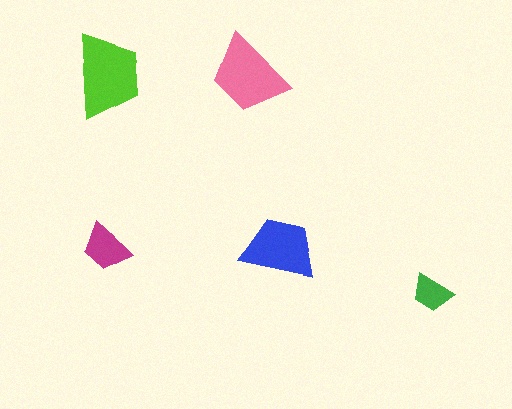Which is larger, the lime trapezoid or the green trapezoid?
The lime one.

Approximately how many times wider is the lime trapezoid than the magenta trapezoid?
About 1.5 times wider.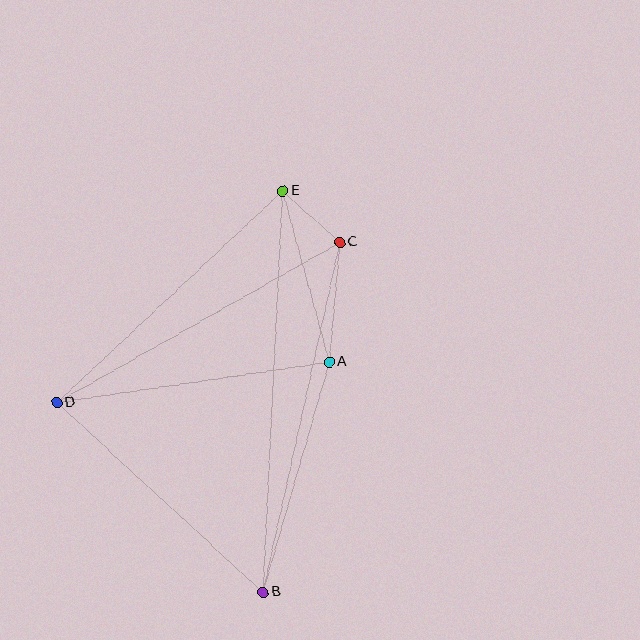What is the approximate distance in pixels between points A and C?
The distance between A and C is approximately 120 pixels.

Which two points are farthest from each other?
Points B and E are farthest from each other.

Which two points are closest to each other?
Points C and E are closest to each other.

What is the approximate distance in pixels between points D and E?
The distance between D and E is approximately 310 pixels.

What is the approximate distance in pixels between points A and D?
The distance between A and D is approximately 275 pixels.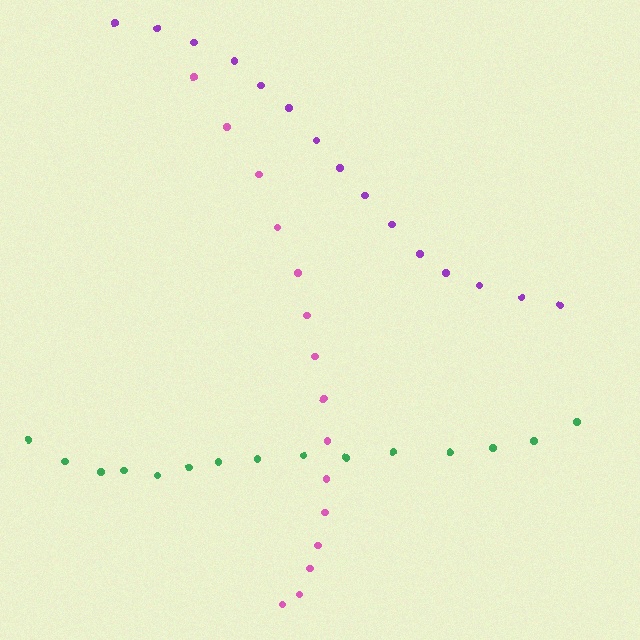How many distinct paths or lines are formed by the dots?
There are 3 distinct paths.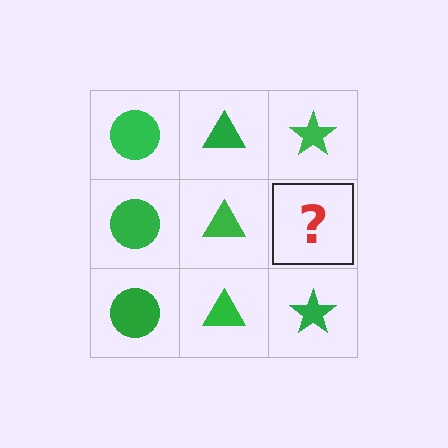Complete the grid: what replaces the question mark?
The question mark should be replaced with a green star.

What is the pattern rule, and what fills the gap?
The rule is that each column has a consistent shape. The gap should be filled with a green star.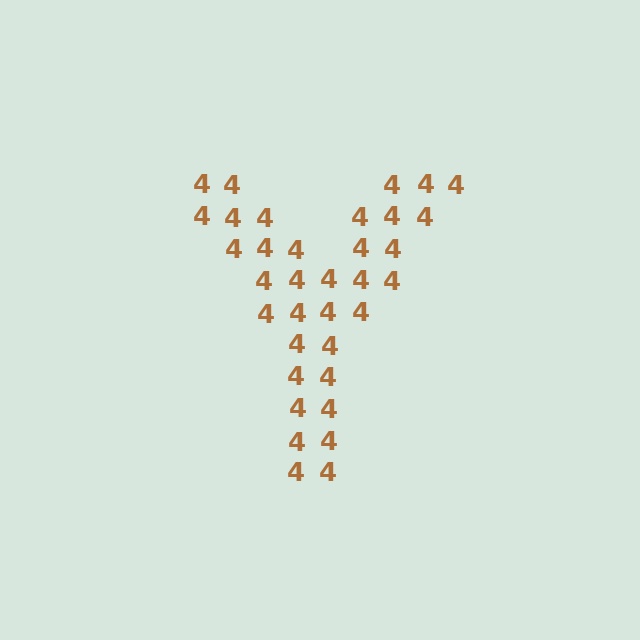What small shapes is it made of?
It is made of small digit 4's.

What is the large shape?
The large shape is the letter Y.